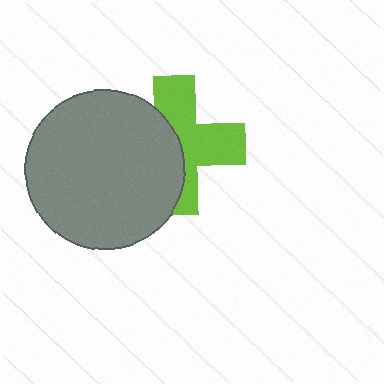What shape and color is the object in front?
The object in front is a gray circle.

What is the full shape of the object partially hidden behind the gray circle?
The partially hidden object is a lime cross.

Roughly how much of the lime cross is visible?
About half of it is visible (roughly 54%).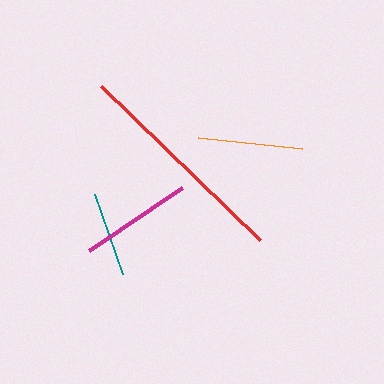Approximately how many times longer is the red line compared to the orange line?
The red line is approximately 2.1 times the length of the orange line.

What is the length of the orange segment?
The orange segment is approximately 105 pixels long.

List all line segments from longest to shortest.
From longest to shortest: red, magenta, orange, teal.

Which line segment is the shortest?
The teal line is the shortest at approximately 85 pixels.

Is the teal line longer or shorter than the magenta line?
The magenta line is longer than the teal line.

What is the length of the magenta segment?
The magenta segment is approximately 113 pixels long.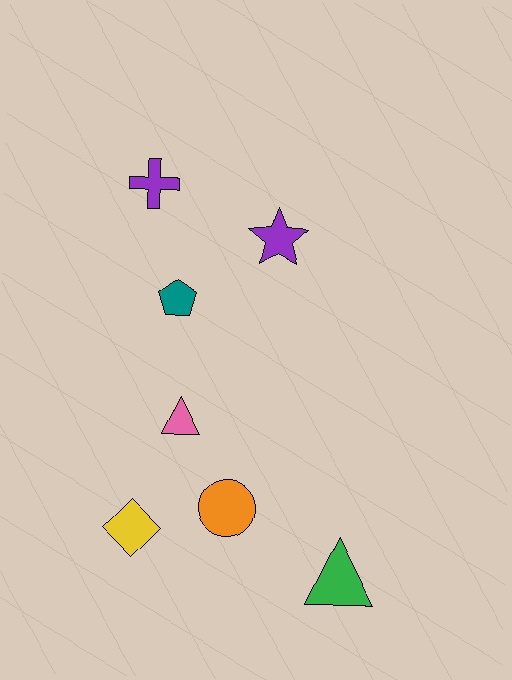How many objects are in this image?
There are 7 objects.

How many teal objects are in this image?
There is 1 teal object.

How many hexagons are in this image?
There are no hexagons.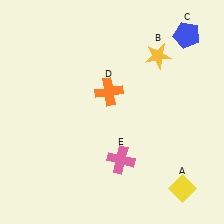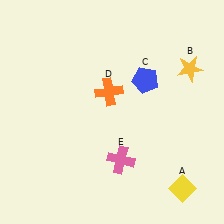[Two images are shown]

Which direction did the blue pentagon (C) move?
The blue pentagon (C) moved down.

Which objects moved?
The objects that moved are: the yellow star (B), the blue pentagon (C).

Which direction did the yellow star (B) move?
The yellow star (B) moved right.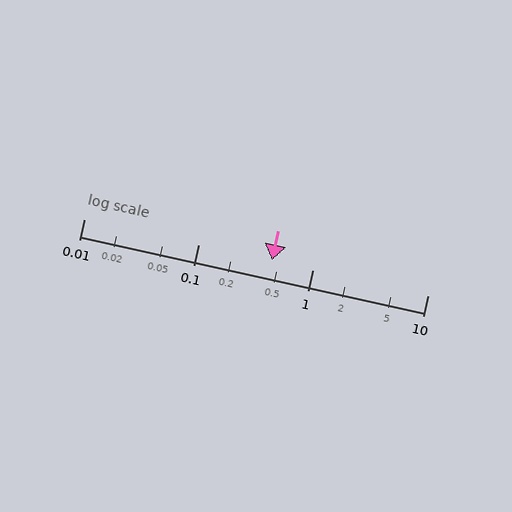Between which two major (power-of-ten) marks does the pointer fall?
The pointer is between 0.1 and 1.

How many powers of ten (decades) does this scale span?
The scale spans 3 decades, from 0.01 to 10.